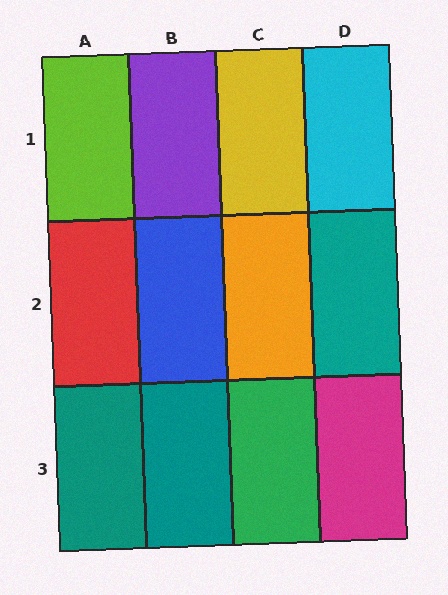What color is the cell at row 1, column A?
Lime.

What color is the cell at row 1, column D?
Cyan.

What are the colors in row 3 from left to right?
Teal, teal, green, magenta.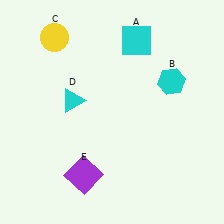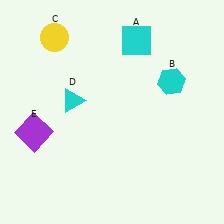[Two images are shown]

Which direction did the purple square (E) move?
The purple square (E) moved left.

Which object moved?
The purple square (E) moved left.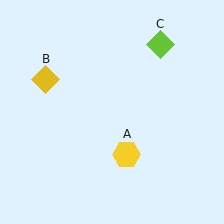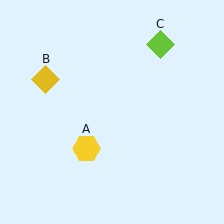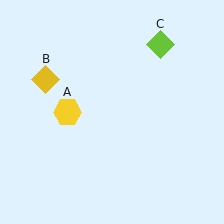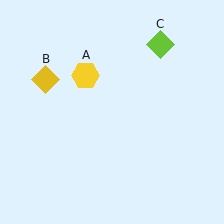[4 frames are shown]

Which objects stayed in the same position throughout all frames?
Yellow diamond (object B) and lime diamond (object C) remained stationary.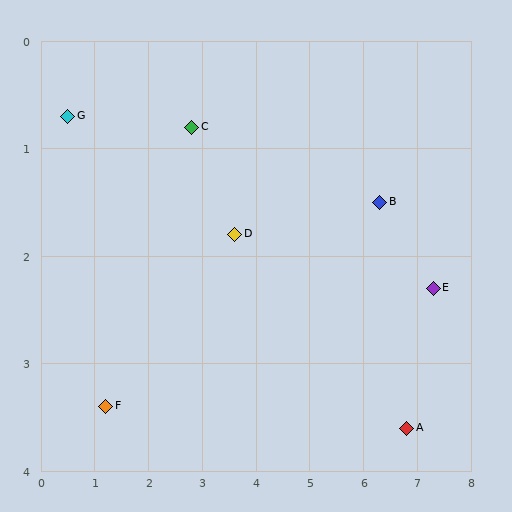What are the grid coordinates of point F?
Point F is at approximately (1.2, 3.4).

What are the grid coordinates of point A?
Point A is at approximately (6.8, 3.6).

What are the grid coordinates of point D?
Point D is at approximately (3.6, 1.8).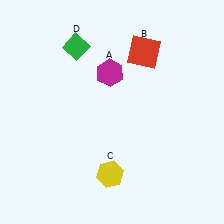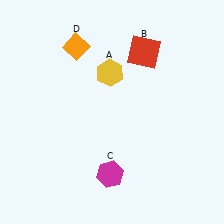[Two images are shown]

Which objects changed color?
A changed from magenta to yellow. C changed from yellow to magenta. D changed from green to orange.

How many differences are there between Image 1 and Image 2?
There are 3 differences between the two images.